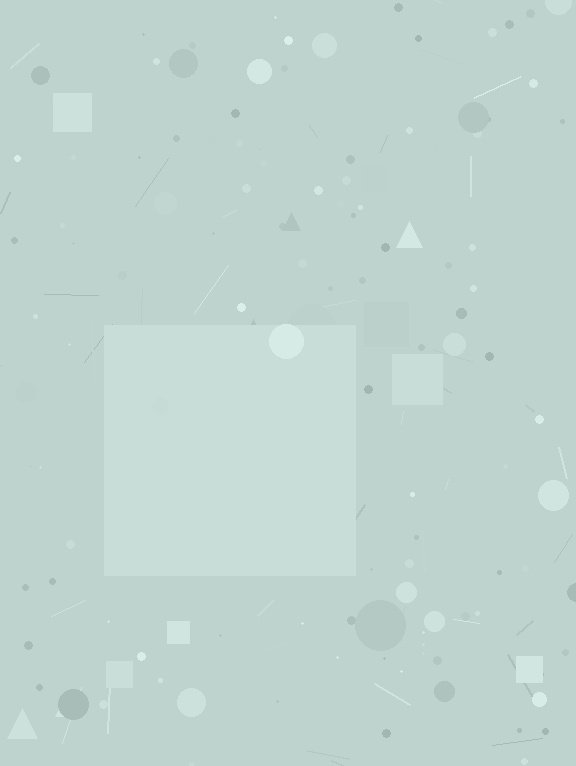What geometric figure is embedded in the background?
A square is embedded in the background.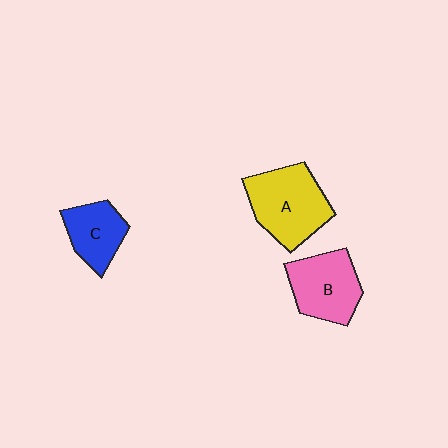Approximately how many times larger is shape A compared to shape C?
Approximately 1.6 times.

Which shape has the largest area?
Shape A (yellow).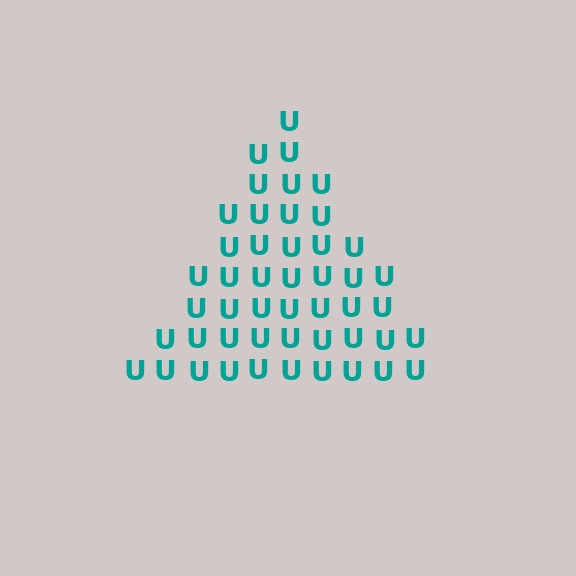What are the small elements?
The small elements are letter U's.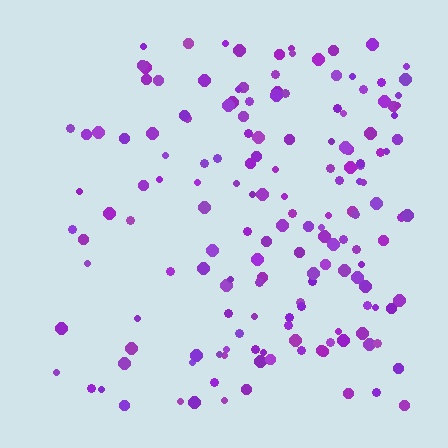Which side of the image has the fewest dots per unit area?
The left.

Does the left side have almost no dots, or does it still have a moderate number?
Still a moderate number, just noticeably fewer than the right.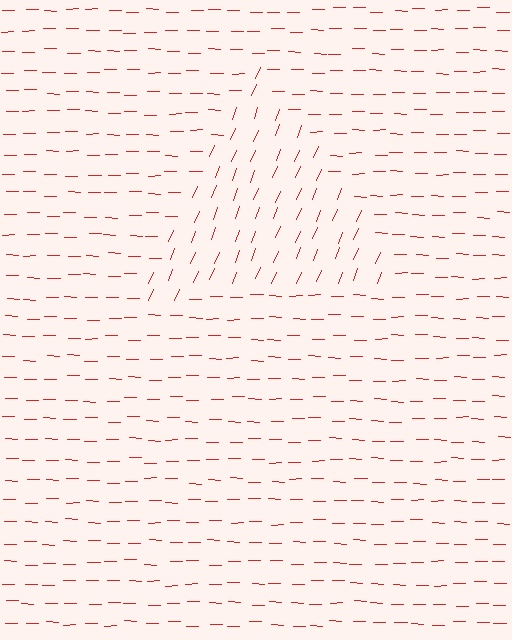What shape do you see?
I see a triangle.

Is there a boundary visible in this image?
Yes, there is a texture boundary formed by a change in line orientation.